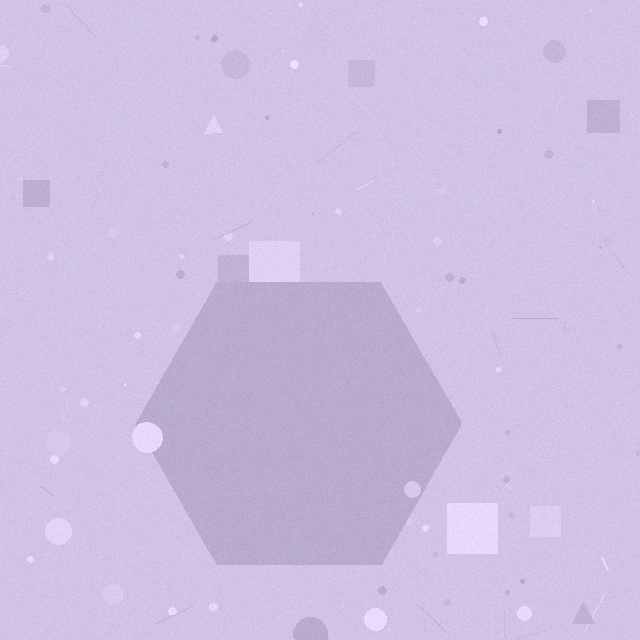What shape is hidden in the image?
A hexagon is hidden in the image.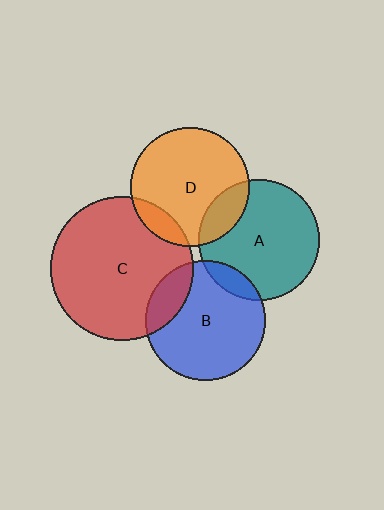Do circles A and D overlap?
Yes.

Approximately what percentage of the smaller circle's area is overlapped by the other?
Approximately 15%.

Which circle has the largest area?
Circle C (red).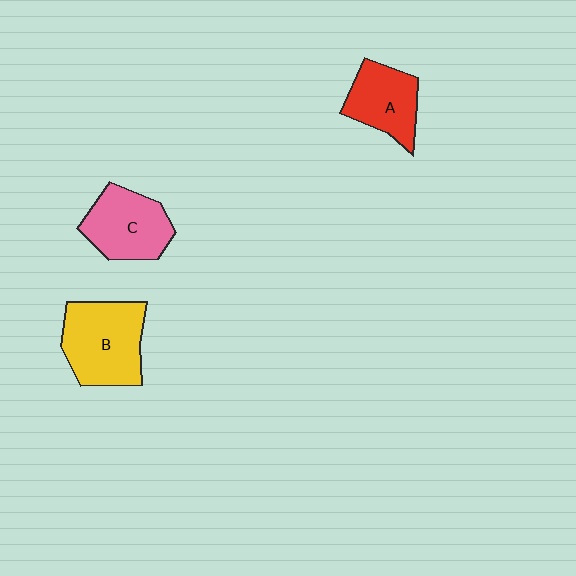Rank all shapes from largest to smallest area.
From largest to smallest: B (yellow), C (pink), A (red).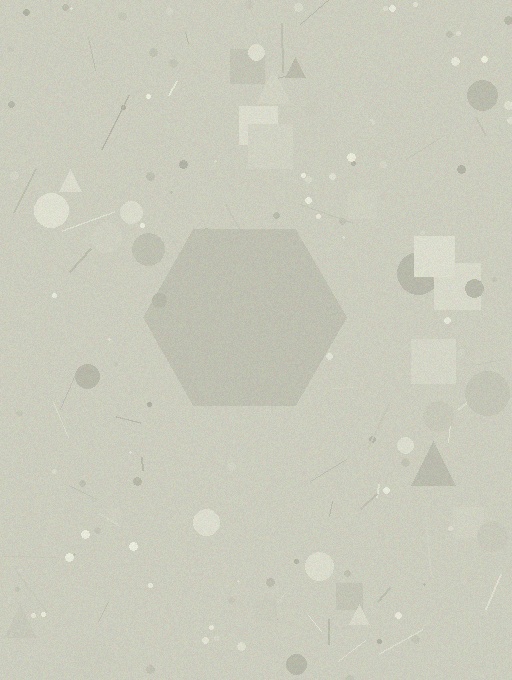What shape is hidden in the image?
A hexagon is hidden in the image.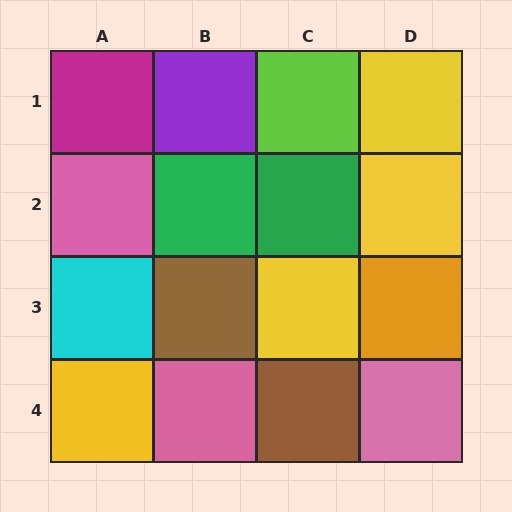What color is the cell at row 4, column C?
Brown.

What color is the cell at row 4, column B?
Pink.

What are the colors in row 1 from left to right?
Magenta, purple, lime, yellow.